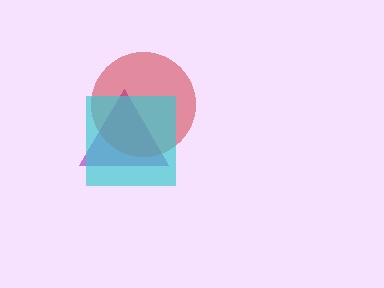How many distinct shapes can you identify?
There are 3 distinct shapes: a purple triangle, a red circle, a cyan square.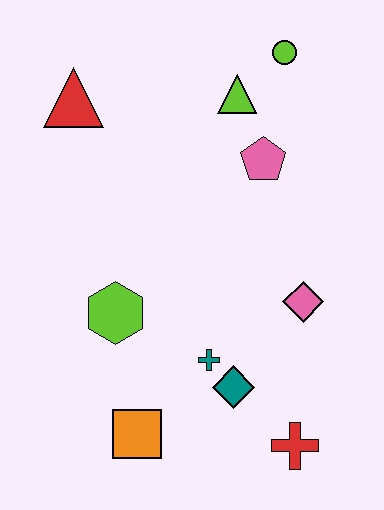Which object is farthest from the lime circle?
The orange square is farthest from the lime circle.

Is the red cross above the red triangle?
No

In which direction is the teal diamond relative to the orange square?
The teal diamond is to the right of the orange square.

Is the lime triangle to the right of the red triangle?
Yes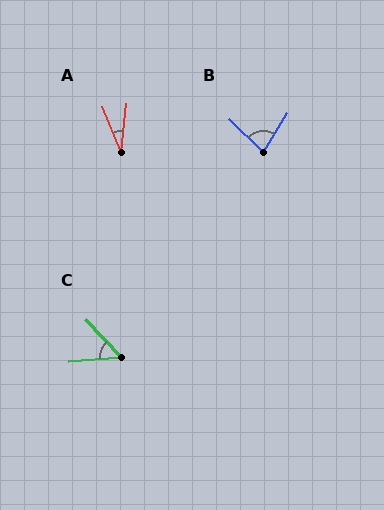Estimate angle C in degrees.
Approximately 51 degrees.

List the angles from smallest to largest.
A (28°), C (51°), B (77°).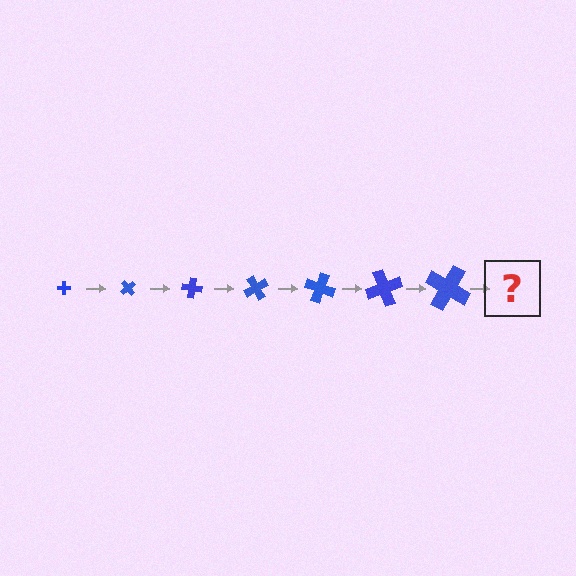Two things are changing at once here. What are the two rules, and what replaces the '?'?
The two rules are that the cross grows larger each step and it rotates 50 degrees each step. The '?' should be a cross, larger than the previous one and rotated 350 degrees from the start.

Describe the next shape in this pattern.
It should be a cross, larger than the previous one and rotated 350 degrees from the start.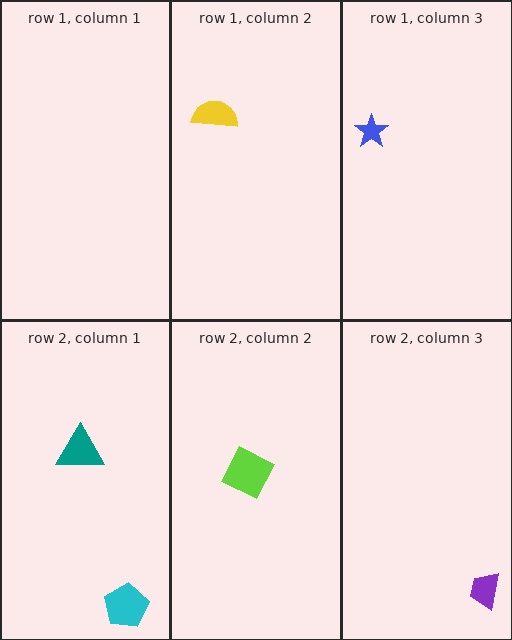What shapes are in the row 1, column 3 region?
The blue star.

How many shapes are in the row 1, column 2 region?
1.